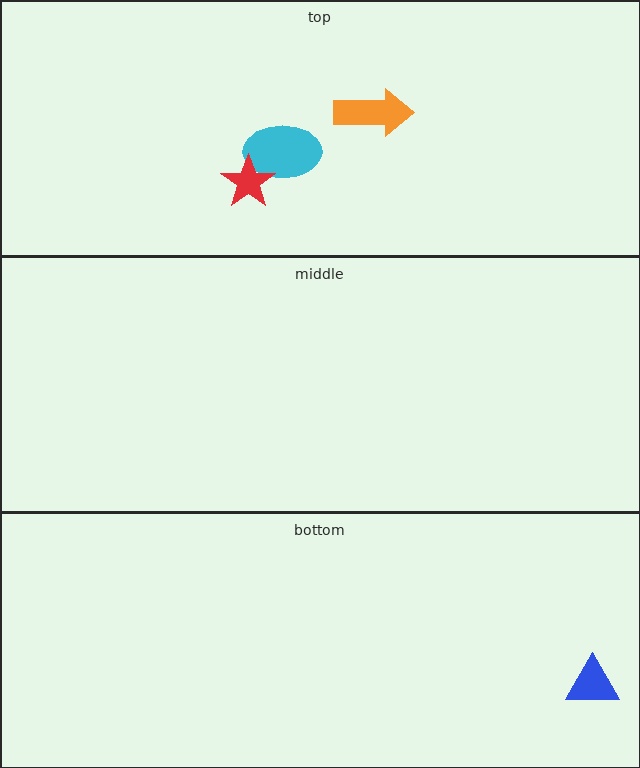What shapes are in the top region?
The orange arrow, the cyan ellipse, the red star.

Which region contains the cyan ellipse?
The top region.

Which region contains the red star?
The top region.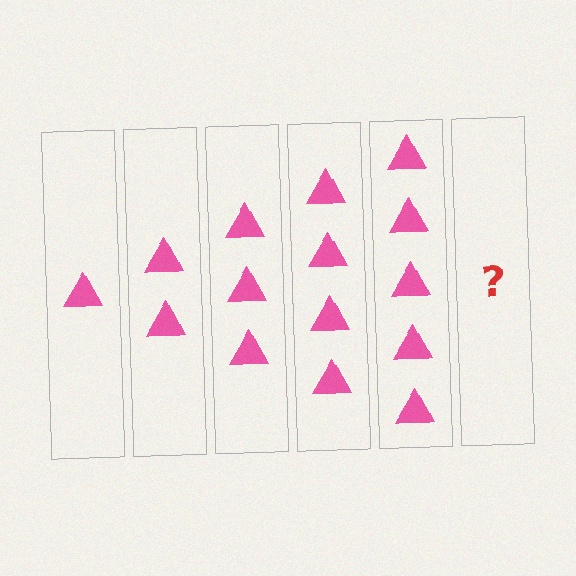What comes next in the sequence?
The next element should be 6 triangles.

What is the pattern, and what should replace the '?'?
The pattern is that each step adds one more triangle. The '?' should be 6 triangles.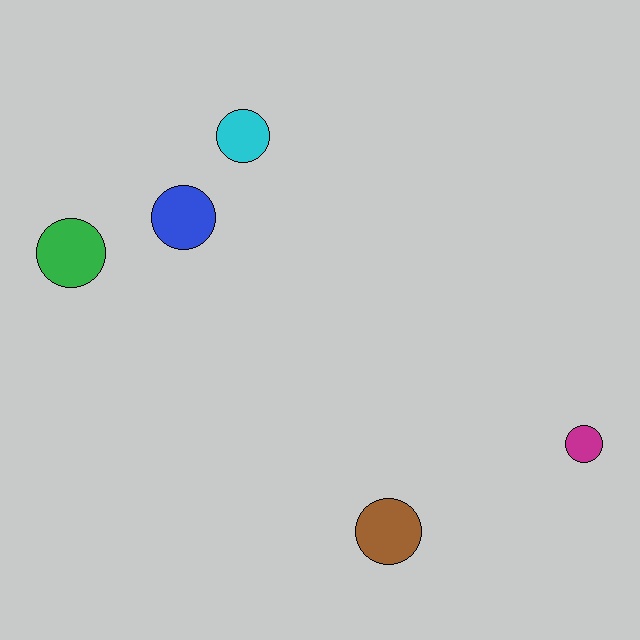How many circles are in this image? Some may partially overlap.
There are 5 circles.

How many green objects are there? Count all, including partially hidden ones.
There is 1 green object.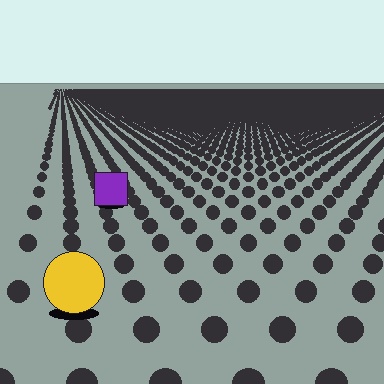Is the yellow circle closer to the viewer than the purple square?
Yes. The yellow circle is closer — you can tell from the texture gradient: the ground texture is coarser near it.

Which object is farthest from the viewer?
The purple square is farthest from the viewer. It appears smaller and the ground texture around it is denser.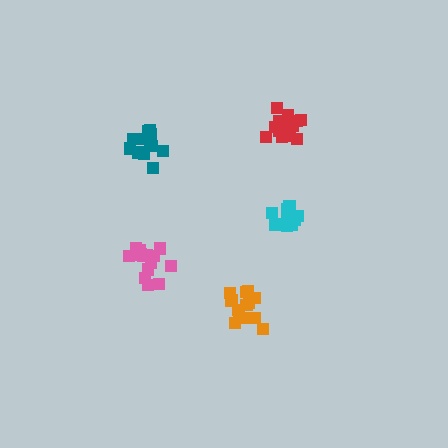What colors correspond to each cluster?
The clusters are colored: pink, cyan, red, orange, teal.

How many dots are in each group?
Group 1: 14 dots, Group 2: 13 dots, Group 3: 14 dots, Group 4: 13 dots, Group 5: 14 dots (68 total).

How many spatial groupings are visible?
There are 5 spatial groupings.